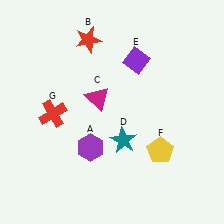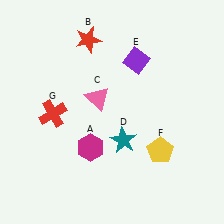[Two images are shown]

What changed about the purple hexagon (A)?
In Image 1, A is purple. In Image 2, it changed to magenta.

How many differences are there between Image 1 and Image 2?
There are 2 differences between the two images.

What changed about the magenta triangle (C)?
In Image 1, C is magenta. In Image 2, it changed to pink.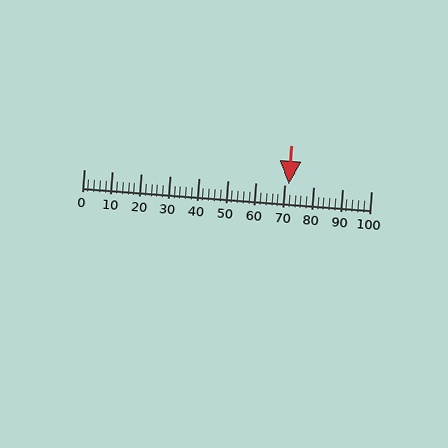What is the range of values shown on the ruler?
The ruler shows values from 0 to 100.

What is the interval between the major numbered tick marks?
The major tick marks are spaced 10 units apart.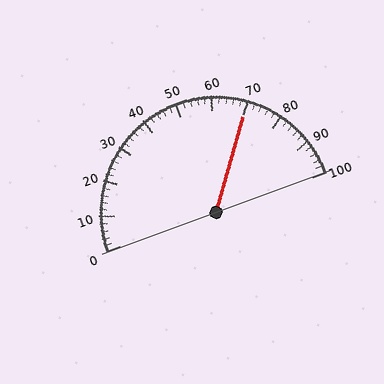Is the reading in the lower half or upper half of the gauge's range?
The reading is in the upper half of the range (0 to 100).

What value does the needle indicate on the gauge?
The needle indicates approximately 70.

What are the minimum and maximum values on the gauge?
The gauge ranges from 0 to 100.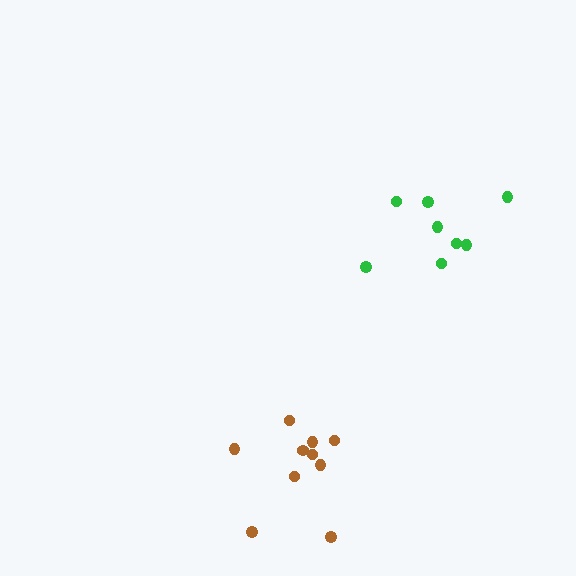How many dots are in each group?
Group 1: 10 dots, Group 2: 8 dots (18 total).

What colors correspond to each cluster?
The clusters are colored: brown, green.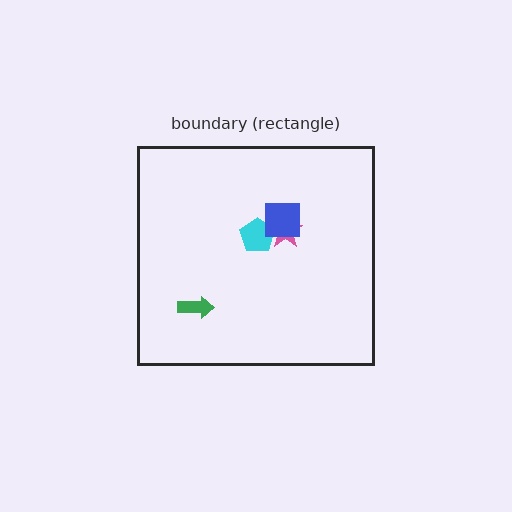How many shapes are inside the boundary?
4 inside, 0 outside.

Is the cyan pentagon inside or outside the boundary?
Inside.